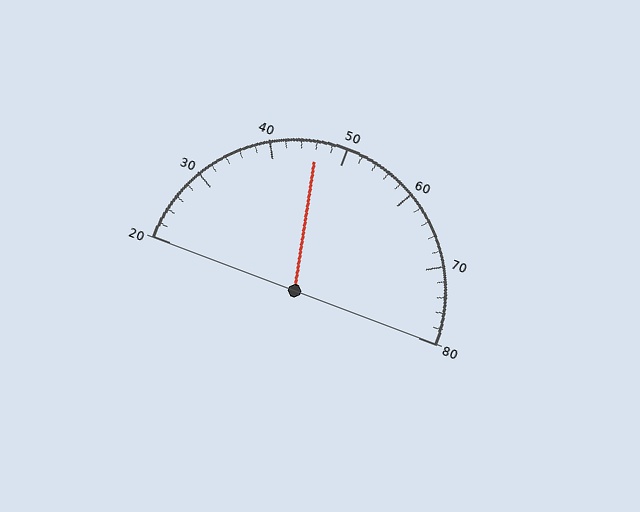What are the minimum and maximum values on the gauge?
The gauge ranges from 20 to 80.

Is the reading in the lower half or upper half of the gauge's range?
The reading is in the lower half of the range (20 to 80).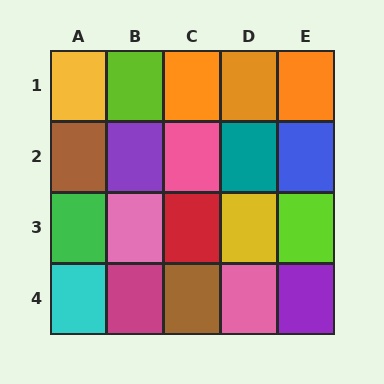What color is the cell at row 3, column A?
Green.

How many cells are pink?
3 cells are pink.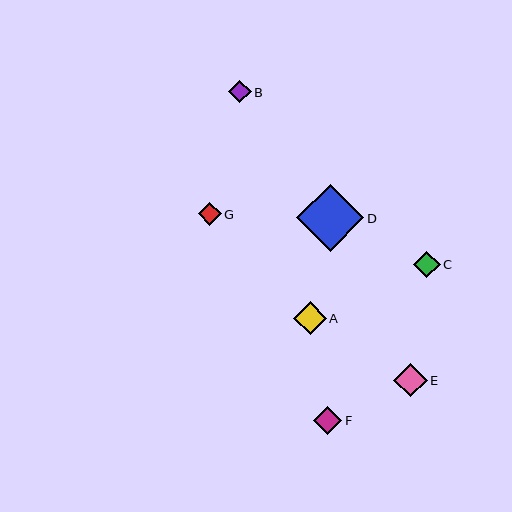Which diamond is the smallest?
Diamond B is the smallest with a size of approximately 22 pixels.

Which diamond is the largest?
Diamond D is the largest with a size of approximately 67 pixels.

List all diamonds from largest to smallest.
From largest to smallest: D, E, A, F, C, G, B.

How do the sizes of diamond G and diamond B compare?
Diamond G and diamond B are approximately the same size.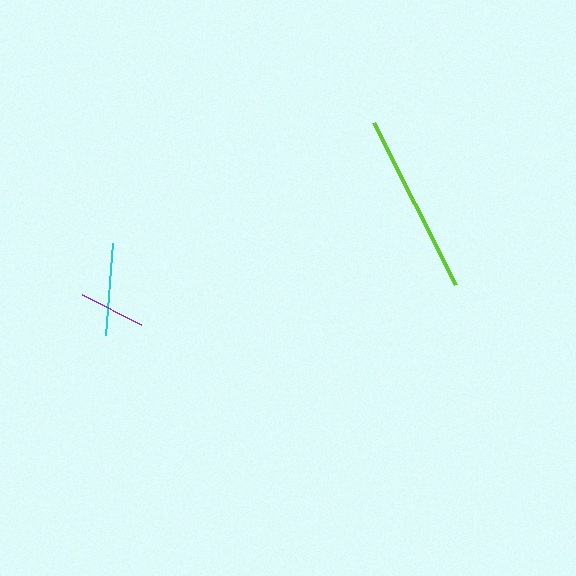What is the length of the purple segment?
The purple segment is approximately 66 pixels long.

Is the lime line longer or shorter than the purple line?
The lime line is longer than the purple line.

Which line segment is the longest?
The lime line is the longest at approximately 182 pixels.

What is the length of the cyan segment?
The cyan segment is approximately 92 pixels long.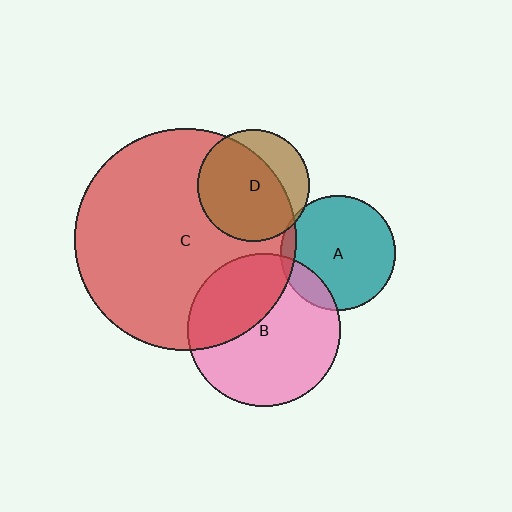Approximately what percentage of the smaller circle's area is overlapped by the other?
Approximately 5%.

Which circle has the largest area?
Circle C (red).